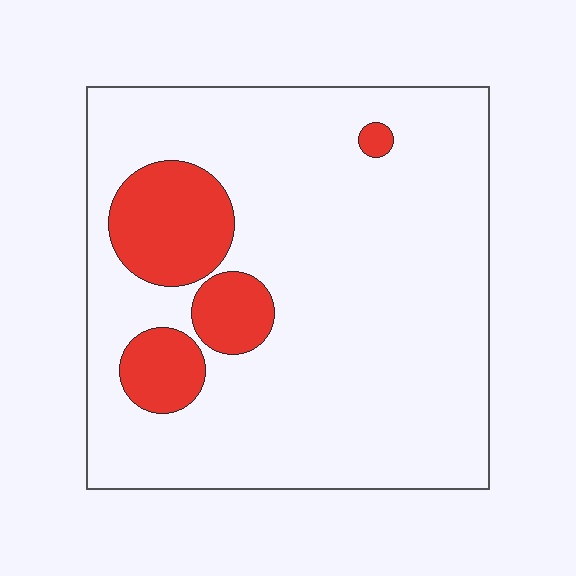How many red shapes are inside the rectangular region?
4.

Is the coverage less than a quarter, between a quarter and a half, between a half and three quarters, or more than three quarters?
Less than a quarter.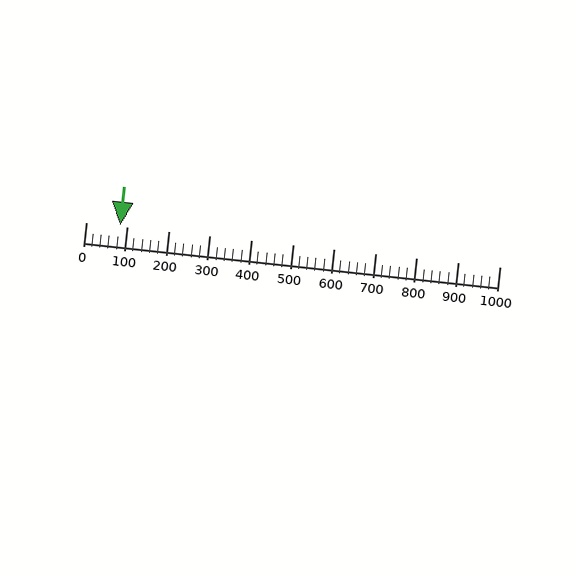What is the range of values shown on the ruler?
The ruler shows values from 0 to 1000.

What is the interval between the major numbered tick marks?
The major tick marks are spaced 100 units apart.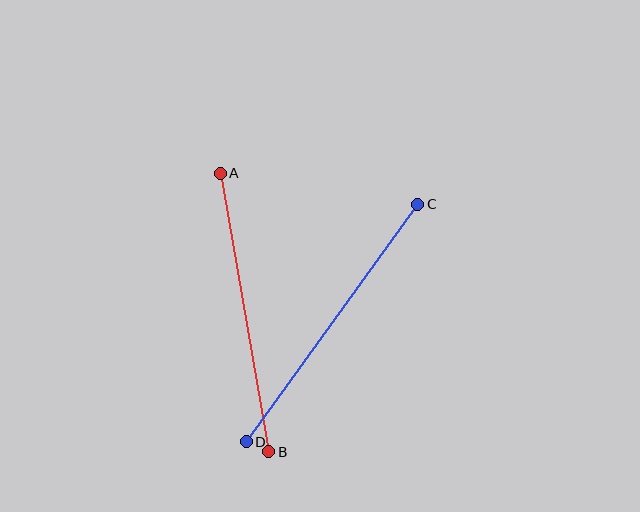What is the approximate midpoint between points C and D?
The midpoint is at approximately (332, 323) pixels.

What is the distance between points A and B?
The distance is approximately 282 pixels.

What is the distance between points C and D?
The distance is approximately 293 pixels.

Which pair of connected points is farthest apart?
Points C and D are farthest apart.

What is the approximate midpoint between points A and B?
The midpoint is at approximately (244, 312) pixels.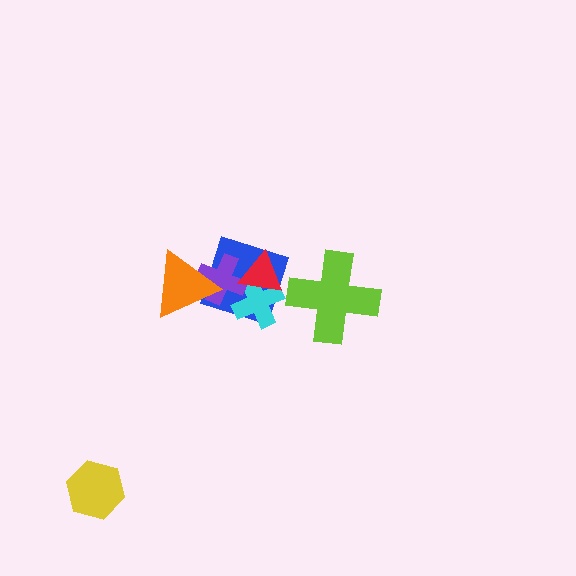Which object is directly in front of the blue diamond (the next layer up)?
The cyan cross is directly in front of the blue diamond.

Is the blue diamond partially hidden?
Yes, it is partially covered by another shape.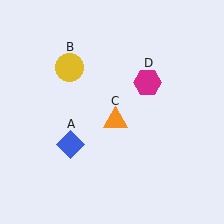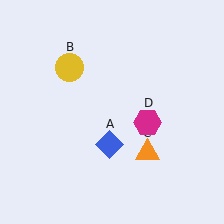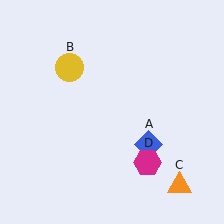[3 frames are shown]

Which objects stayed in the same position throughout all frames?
Yellow circle (object B) remained stationary.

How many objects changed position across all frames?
3 objects changed position: blue diamond (object A), orange triangle (object C), magenta hexagon (object D).